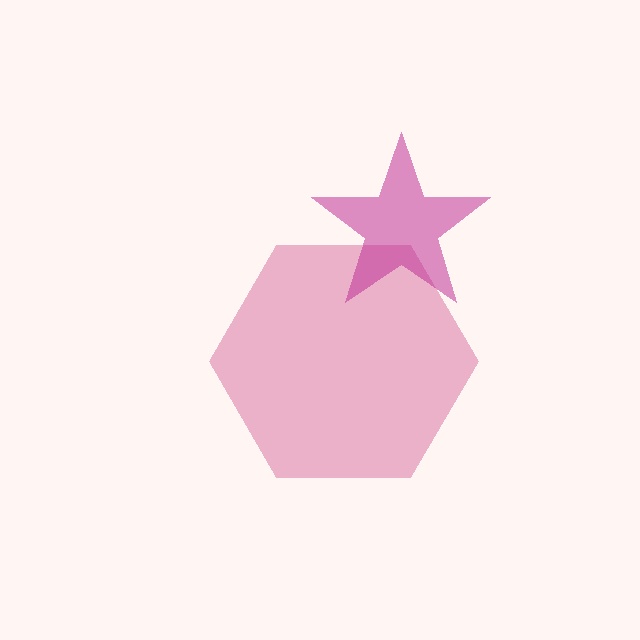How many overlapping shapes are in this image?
There are 2 overlapping shapes in the image.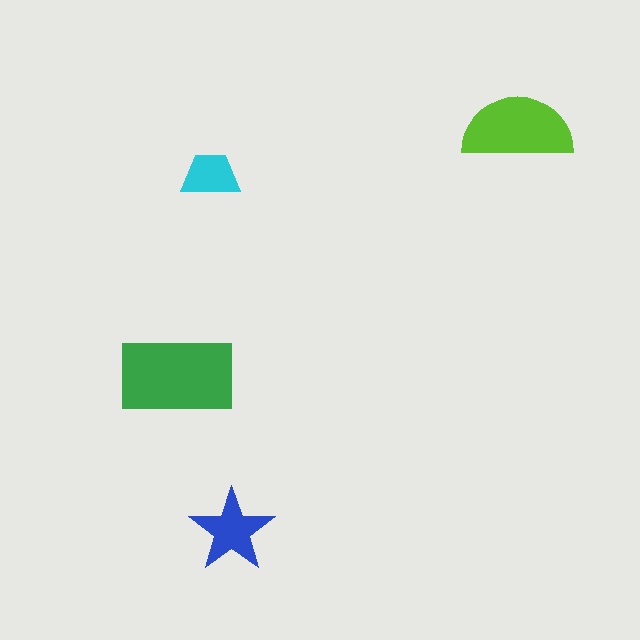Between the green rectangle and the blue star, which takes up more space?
The green rectangle.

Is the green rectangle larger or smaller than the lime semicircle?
Larger.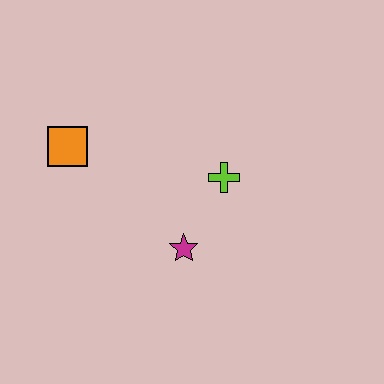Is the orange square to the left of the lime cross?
Yes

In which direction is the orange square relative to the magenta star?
The orange square is to the left of the magenta star.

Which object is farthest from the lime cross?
The orange square is farthest from the lime cross.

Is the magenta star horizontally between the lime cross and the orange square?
Yes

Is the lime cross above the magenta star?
Yes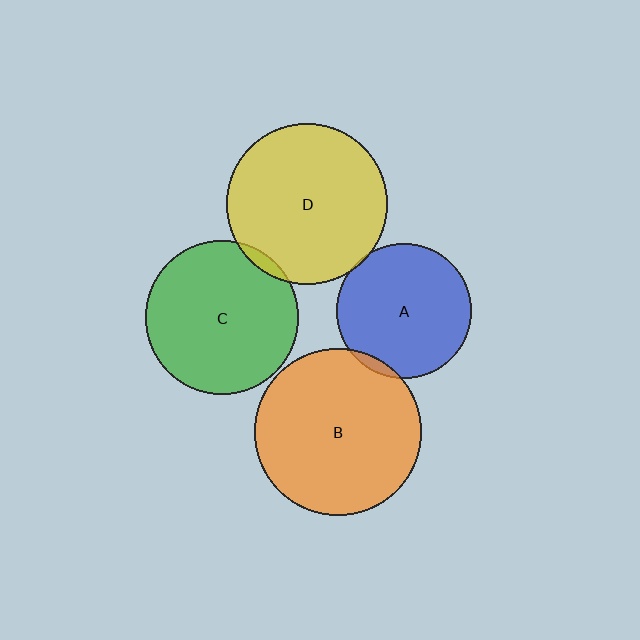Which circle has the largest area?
Circle B (orange).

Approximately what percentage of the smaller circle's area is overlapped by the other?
Approximately 5%.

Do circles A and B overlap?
Yes.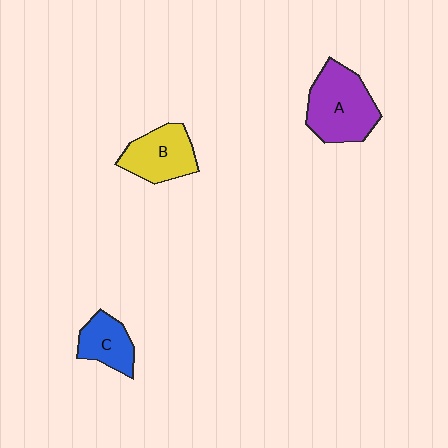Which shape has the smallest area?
Shape C (blue).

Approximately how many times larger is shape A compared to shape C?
Approximately 1.8 times.